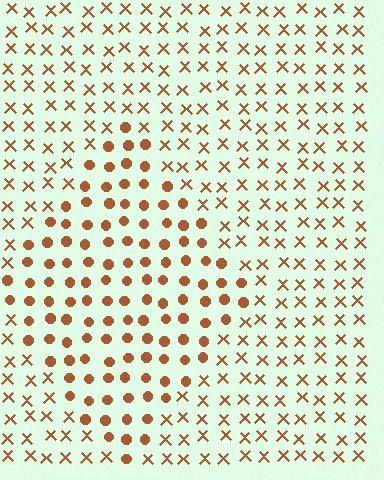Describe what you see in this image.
The image is filled with small brown elements arranged in a uniform grid. A diamond-shaped region contains circles, while the surrounding area contains X marks. The boundary is defined purely by the change in element shape.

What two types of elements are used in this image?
The image uses circles inside the diamond region and X marks outside it.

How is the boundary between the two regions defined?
The boundary is defined by a change in element shape: circles inside vs. X marks outside. All elements share the same color and spacing.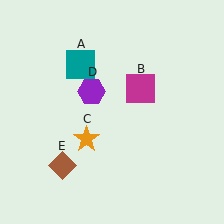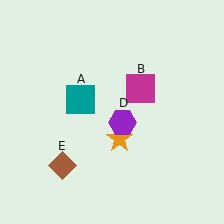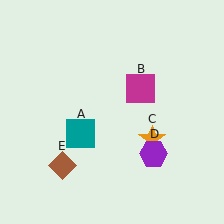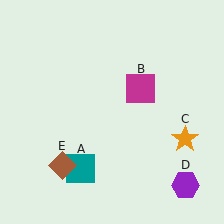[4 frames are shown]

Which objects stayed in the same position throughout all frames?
Magenta square (object B) and brown diamond (object E) remained stationary.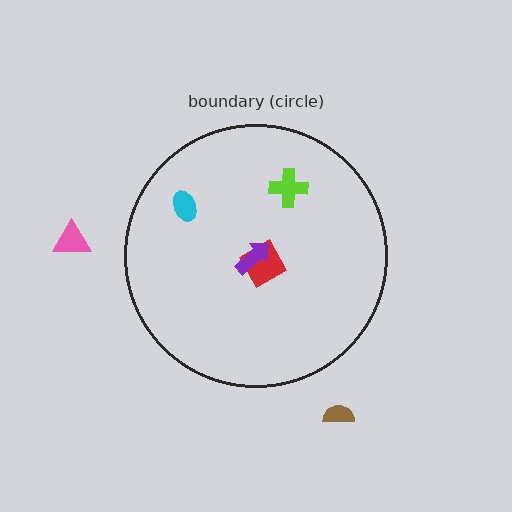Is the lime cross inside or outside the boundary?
Inside.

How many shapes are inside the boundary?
4 inside, 2 outside.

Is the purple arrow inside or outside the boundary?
Inside.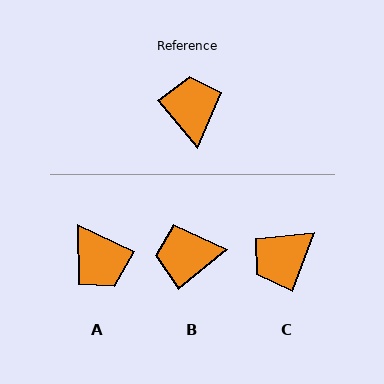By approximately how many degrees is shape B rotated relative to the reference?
Approximately 88 degrees counter-clockwise.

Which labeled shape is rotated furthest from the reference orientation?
A, about 156 degrees away.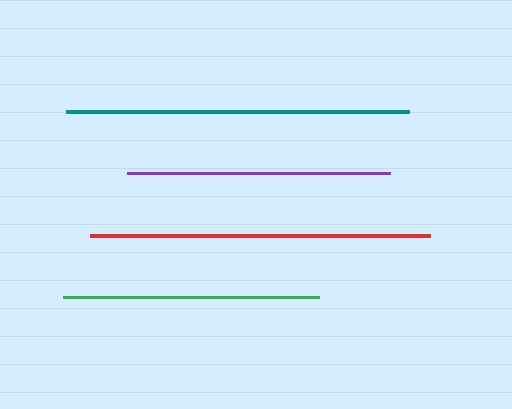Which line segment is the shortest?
The green line is the shortest at approximately 256 pixels.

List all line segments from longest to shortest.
From longest to shortest: teal, red, purple, green.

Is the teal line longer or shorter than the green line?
The teal line is longer than the green line.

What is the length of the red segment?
The red segment is approximately 340 pixels long.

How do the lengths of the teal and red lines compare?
The teal and red lines are approximately the same length.